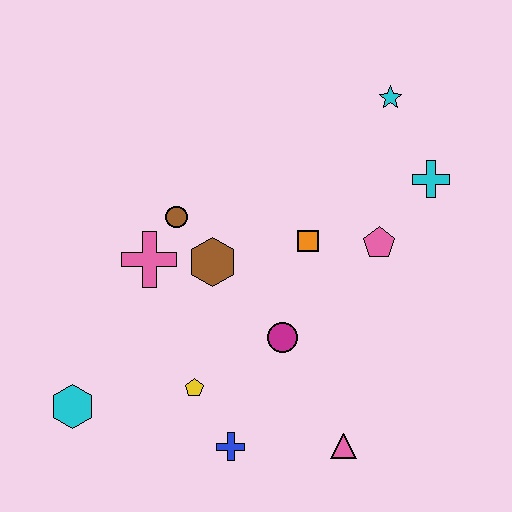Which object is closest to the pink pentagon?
The orange square is closest to the pink pentagon.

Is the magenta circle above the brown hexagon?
No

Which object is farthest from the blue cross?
The cyan star is farthest from the blue cross.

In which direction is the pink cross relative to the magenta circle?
The pink cross is to the left of the magenta circle.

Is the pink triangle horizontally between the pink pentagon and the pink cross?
Yes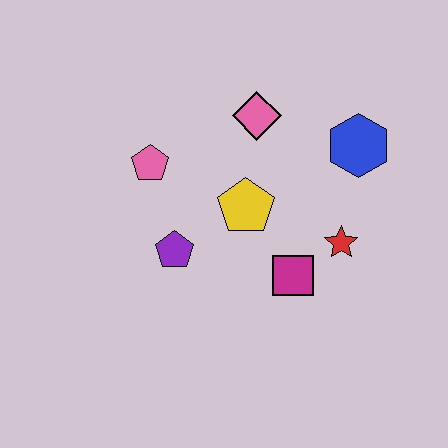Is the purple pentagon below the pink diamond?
Yes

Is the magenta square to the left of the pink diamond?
No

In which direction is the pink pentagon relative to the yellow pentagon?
The pink pentagon is to the left of the yellow pentagon.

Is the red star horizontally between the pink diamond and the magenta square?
No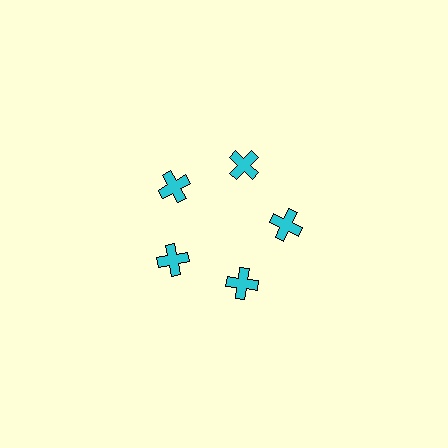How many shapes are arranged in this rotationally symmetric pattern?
There are 5 shapes, arranged in 5 groups of 1.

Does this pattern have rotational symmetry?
Yes, this pattern has 5-fold rotational symmetry. It looks the same after rotating 72 degrees around the center.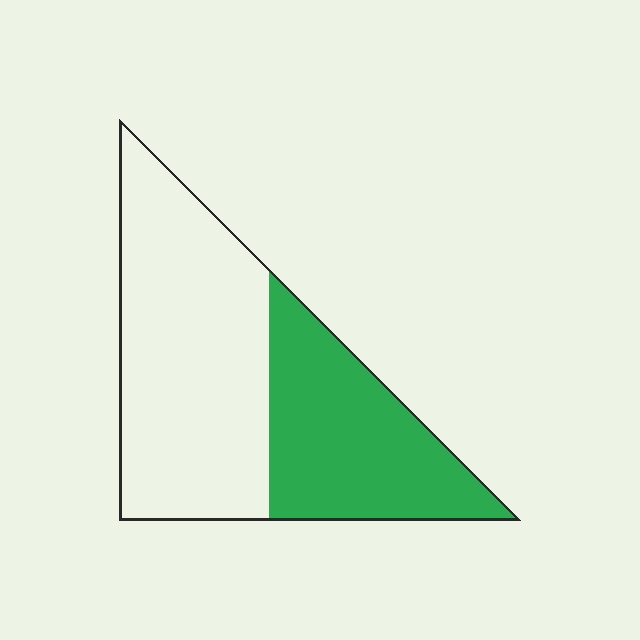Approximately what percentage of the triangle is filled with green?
Approximately 40%.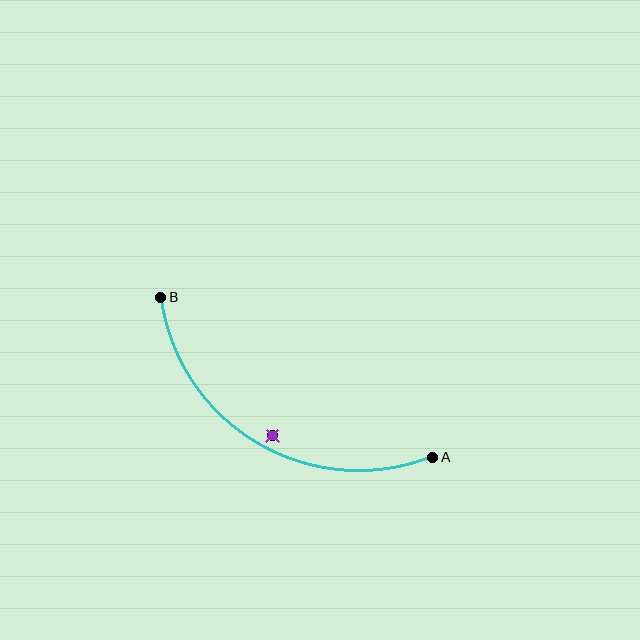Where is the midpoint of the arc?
The arc midpoint is the point on the curve farthest from the straight line joining A and B. It sits below that line.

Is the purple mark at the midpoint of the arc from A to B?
No — the purple mark does not lie on the arc at all. It sits slightly inside the curve.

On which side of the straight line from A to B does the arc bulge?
The arc bulges below the straight line connecting A and B.